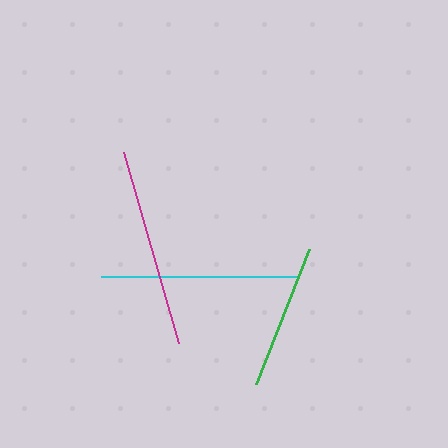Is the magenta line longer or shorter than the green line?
The magenta line is longer than the green line.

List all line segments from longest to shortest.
From longest to shortest: magenta, cyan, green.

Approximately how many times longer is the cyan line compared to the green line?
The cyan line is approximately 1.3 times the length of the green line.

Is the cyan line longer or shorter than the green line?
The cyan line is longer than the green line.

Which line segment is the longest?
The magenta line is the longest at approximately 198 pixels.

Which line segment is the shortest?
The green line is the shortest at approximately 146 pixels.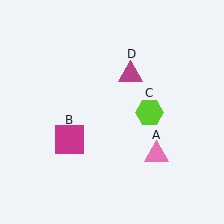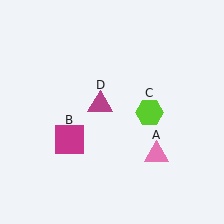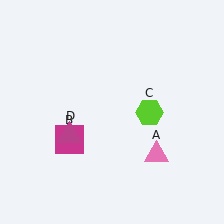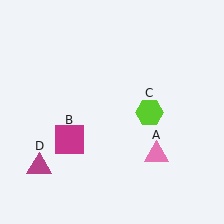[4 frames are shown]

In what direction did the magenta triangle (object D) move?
The magenta triangle (object D) moved down and to the left.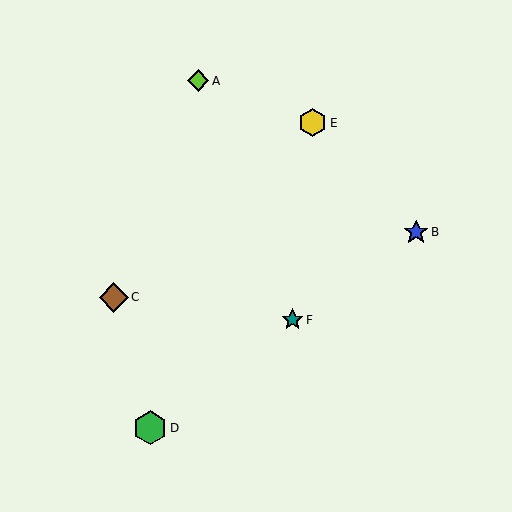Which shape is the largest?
The green hexagon (labeled D) is the largest.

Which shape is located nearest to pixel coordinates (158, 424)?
The green hexagon (labeled D) at (150, 428) is nearest to that location.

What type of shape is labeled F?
Shape F is a teal star.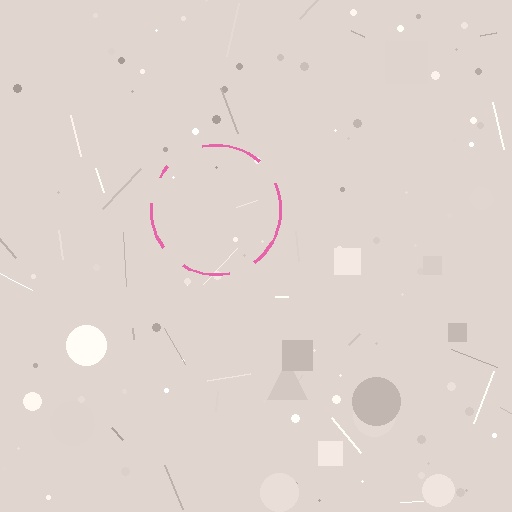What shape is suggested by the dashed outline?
The dashed outline suggests a circle.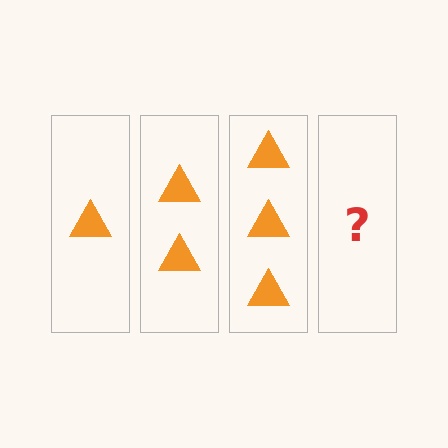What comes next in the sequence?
The next element should be 4 triangles.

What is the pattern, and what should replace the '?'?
The pattern is that each step adds one more triangle. The '?' should be 4 triangles.